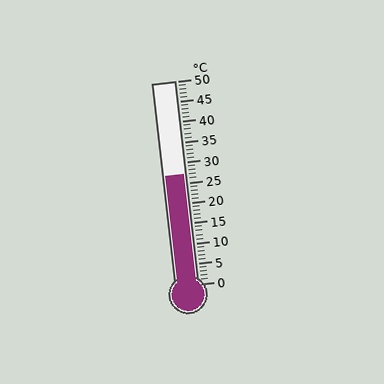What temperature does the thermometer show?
The thermometer shows approximately 27°C.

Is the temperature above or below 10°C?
The temperature is above 10°C.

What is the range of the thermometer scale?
The thermometer scale ranges from 0°C to 50°C.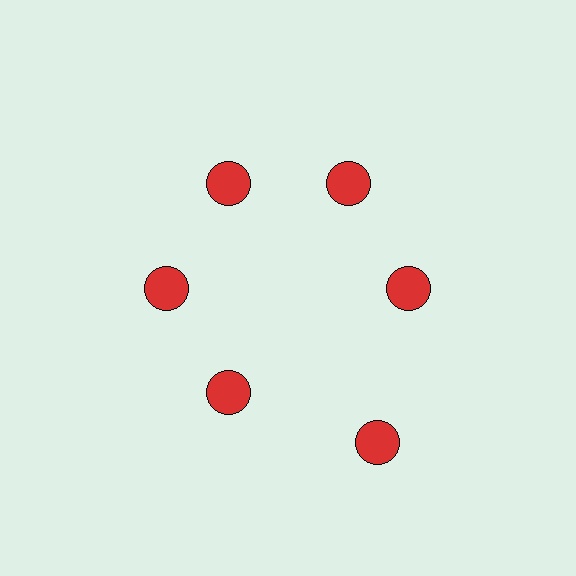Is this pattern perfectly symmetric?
No. The 6 red circles are arranged in a ring, but one element near the 5 o'clock position is pushed outward from the center, breaking the 6-fold rotational symmetry.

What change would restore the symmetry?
The symmetry would be restored by moving it inward, back onto the ring so that all 6 circles sit at equal angles and equal distance from the center.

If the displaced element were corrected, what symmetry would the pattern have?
It would have 6-fold rotational symmetry — the pattern would map onto itself every 60 degrees.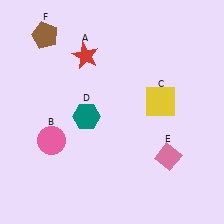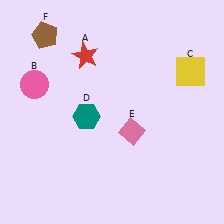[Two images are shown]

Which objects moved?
The objects that moved are: the pink circle (B), the yellow square (C), the pink diamond (E).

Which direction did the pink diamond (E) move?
The pink diamond (E) moved left.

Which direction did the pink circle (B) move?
The pink circle (B) moved up.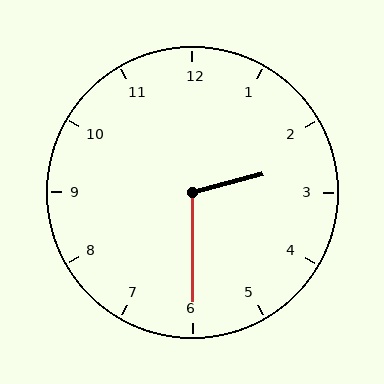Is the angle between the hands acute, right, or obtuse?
It is obtuse.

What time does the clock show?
2:30.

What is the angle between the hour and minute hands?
Approximately 105 degrees.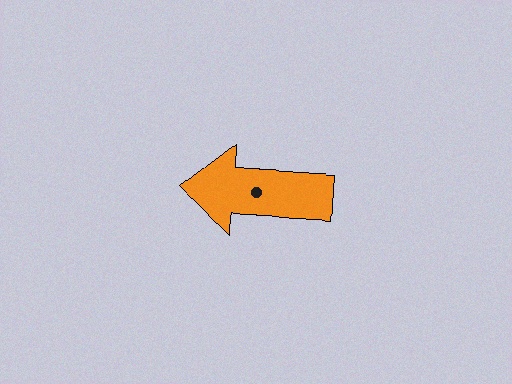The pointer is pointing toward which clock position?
Roughly 9 o'clock.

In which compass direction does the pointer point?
West.